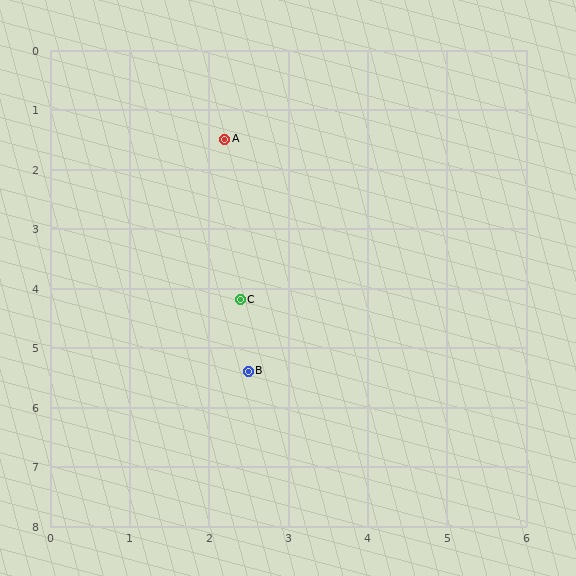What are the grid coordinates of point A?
Point A is at approximately (2.2, 1.5).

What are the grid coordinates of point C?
Point C is at approximately (2.4, 4.2).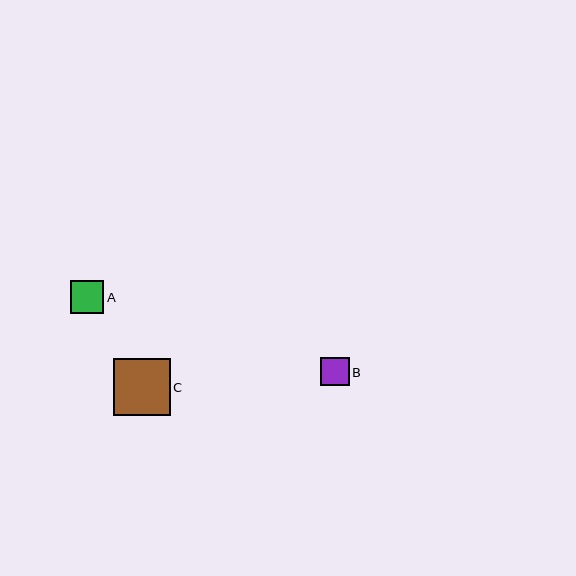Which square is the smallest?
Square B is the smallest with a size of approximately 29 pixels.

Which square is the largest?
Square C is the largest with a size of approximately 56 pixels.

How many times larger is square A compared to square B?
Square A is approximately 1.2 times the size of square B.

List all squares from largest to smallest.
From largest to smallest: C, A, B.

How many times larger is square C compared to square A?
Square C is approximately 1.7 times the size of square A.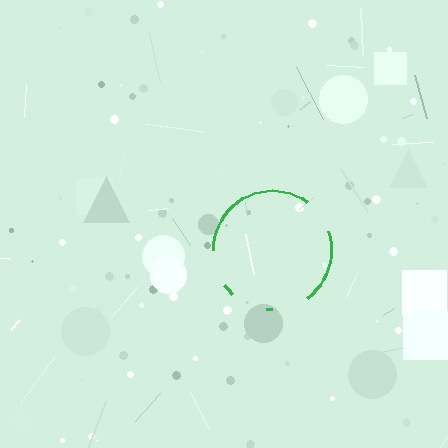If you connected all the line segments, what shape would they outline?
They would outline a circle.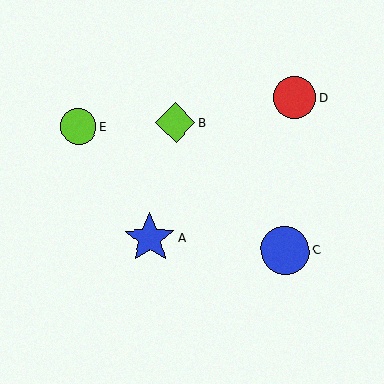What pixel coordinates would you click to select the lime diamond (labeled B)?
Click at (175, 123) to select the lime diamond B.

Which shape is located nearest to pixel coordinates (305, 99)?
The red circle (labeled D) at (295, 98) is nearest to that location.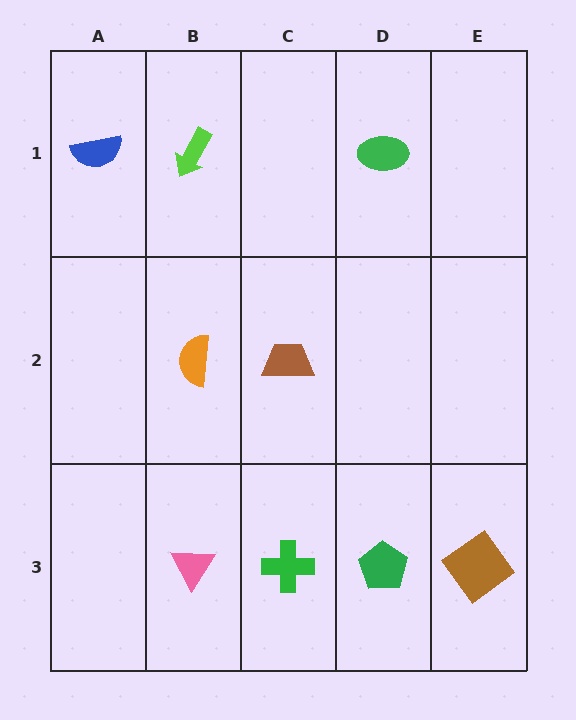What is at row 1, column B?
A lime arrow.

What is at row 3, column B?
A pink triangle.